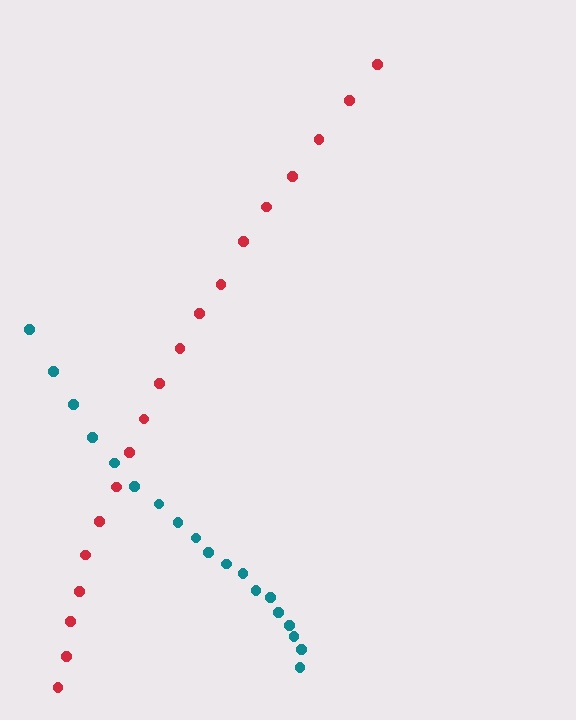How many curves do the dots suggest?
There are 2 distinct paths.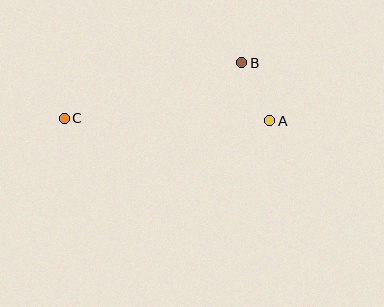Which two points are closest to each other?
Points A and B are closest to each other.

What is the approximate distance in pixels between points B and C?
The distance between B and C is approximately 186 pixels.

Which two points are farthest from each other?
Points A and C are farthest from each other.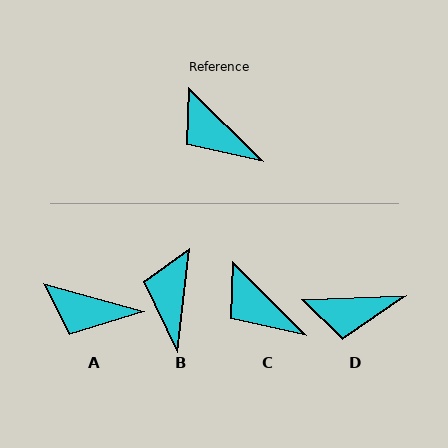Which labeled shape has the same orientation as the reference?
C.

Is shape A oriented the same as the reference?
No, it is off by about 30 degrees.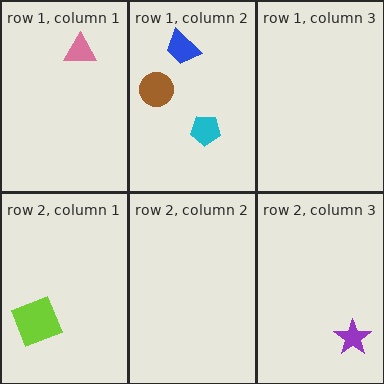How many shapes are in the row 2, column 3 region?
1.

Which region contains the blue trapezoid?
The row 1, column 2 region.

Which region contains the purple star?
The row 2, column 3 region.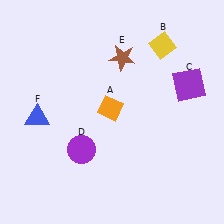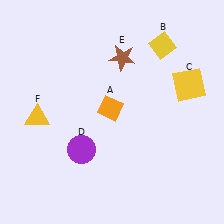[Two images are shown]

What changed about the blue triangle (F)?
In Image 1, F is blue. In Image 2, it changed to yellow.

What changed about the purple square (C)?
In Image 1, C is purple. In Image 2, it changed to yellow.